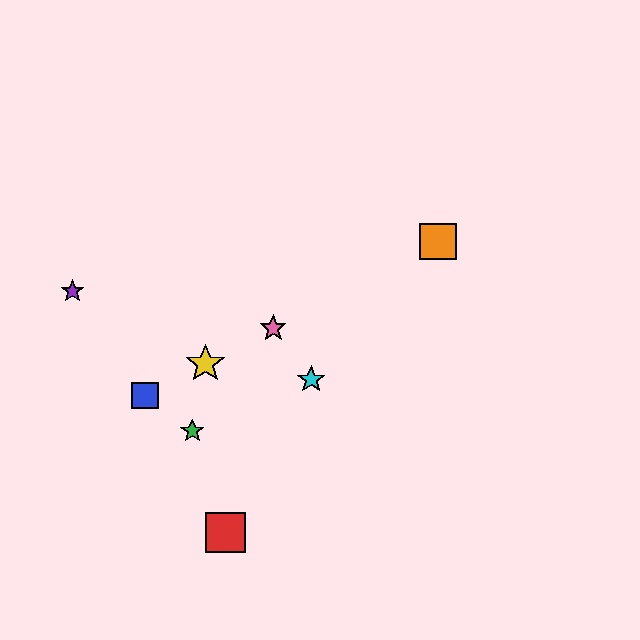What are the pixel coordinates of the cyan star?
The cyan star is at (311, 380).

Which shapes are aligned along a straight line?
The blue square, the yellow star, the orange square, the pink star are aligned along a straight line.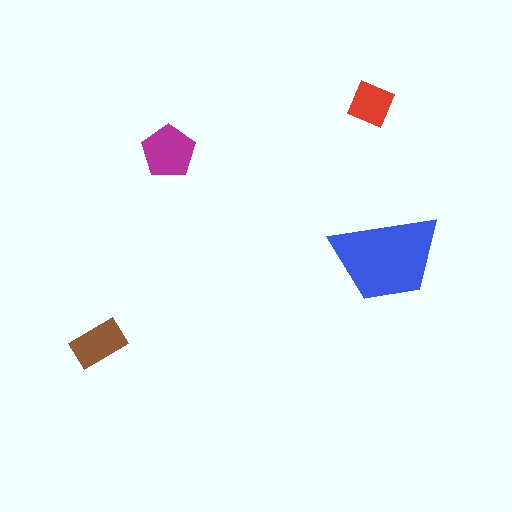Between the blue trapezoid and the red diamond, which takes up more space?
The blue trapezoid.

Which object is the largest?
The blue trapezoid.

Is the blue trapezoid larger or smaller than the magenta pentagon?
Larger.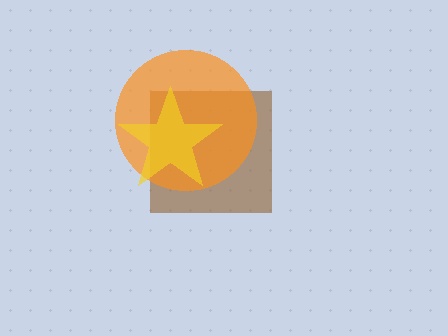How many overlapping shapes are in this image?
There are 3 overlapping shapes in the image.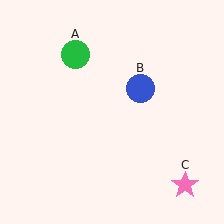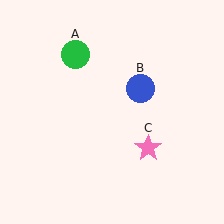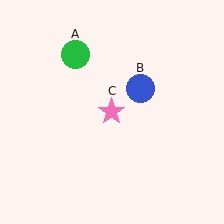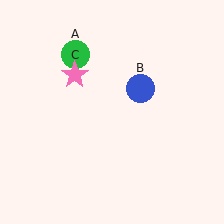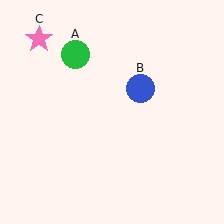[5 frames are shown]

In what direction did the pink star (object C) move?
The pink star (object C) moved up and to the left.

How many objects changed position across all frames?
1 object changed position: pink star (object C).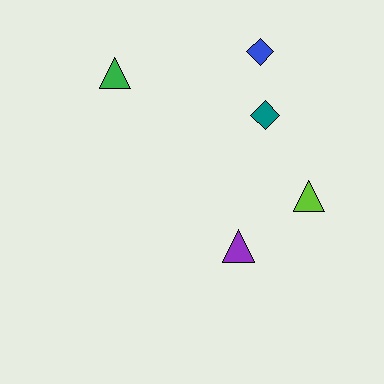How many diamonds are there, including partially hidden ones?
There are 2 diamonds.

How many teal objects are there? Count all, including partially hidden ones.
There is 1 teal object.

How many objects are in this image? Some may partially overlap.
There are 5 objects.